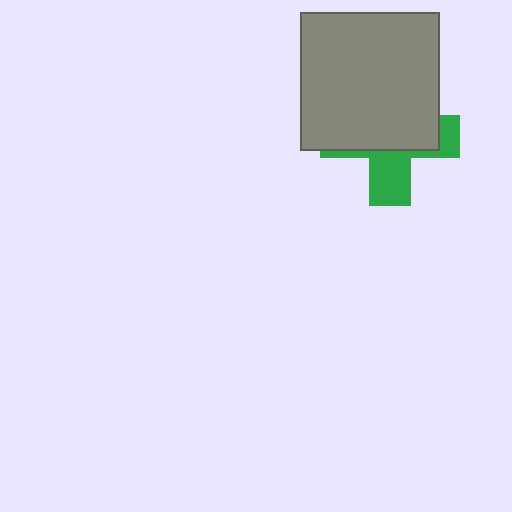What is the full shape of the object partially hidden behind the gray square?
The partially hidden object is a green cross.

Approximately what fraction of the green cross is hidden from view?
Roughly 64% of the green cross is hidden behind the gray square.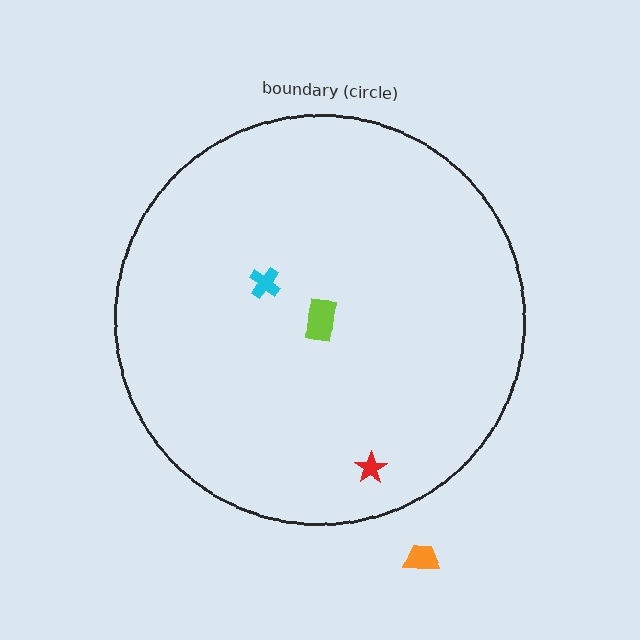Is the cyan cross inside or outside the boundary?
Inside.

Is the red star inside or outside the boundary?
Inside.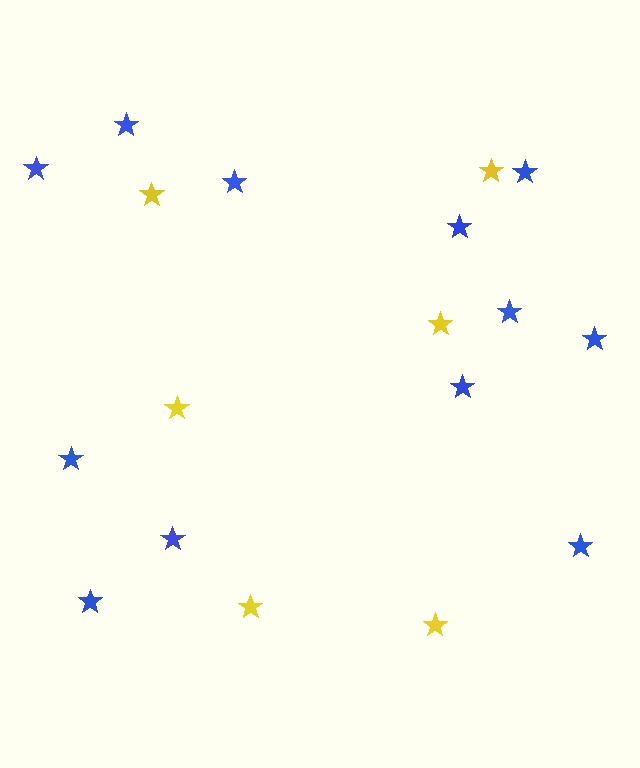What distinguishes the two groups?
There are 2 groups: one group of blue stars (12) and one group of yellow stars (6).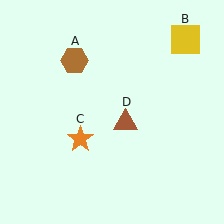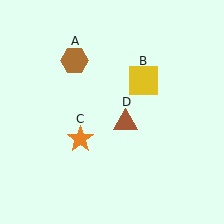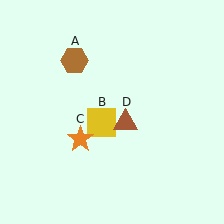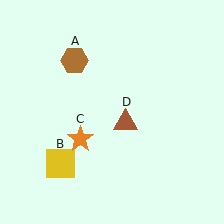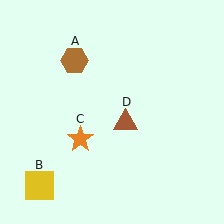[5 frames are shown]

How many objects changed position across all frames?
1 object changed position: yellow square (object B).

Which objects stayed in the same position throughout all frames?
Brown hexagon (object A) and orange star (object C) and brown triangle (object D) remained stationary.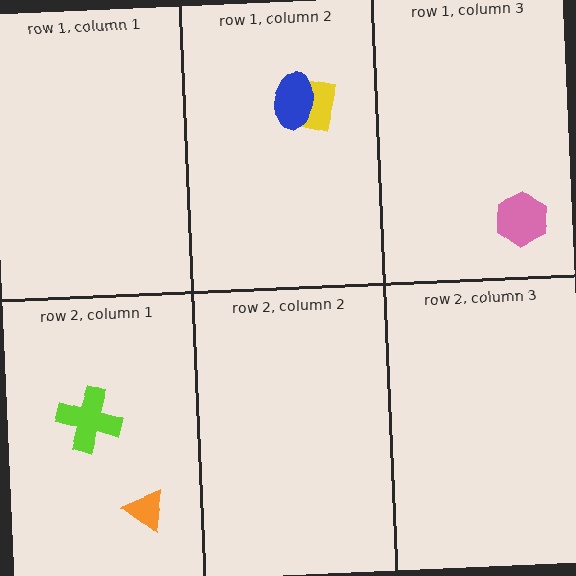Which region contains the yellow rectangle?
The row 1, column 2 region.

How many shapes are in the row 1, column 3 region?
1.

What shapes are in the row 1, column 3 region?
The pink hexagon.